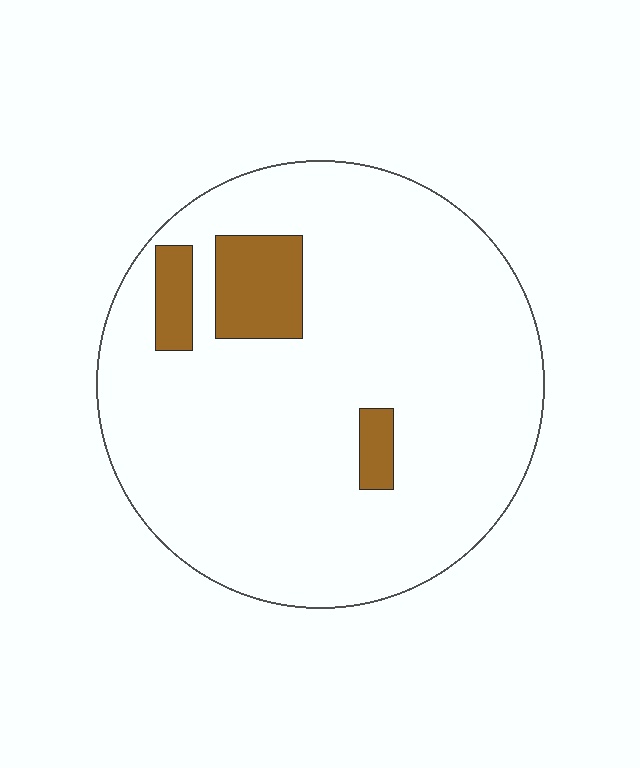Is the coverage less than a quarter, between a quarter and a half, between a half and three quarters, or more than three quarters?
Less than a quarter.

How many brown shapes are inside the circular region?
3.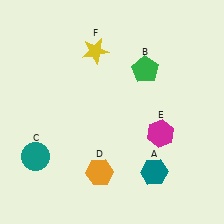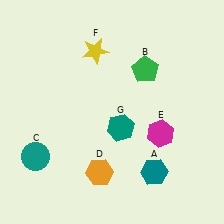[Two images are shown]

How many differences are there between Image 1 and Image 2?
There is 1 difference between the two images.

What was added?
A teal hexagon (G) was added in Image 2.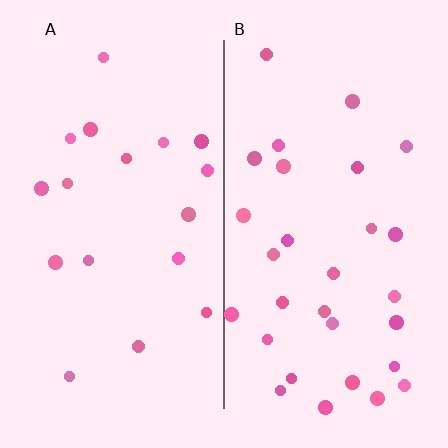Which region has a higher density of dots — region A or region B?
B (the right).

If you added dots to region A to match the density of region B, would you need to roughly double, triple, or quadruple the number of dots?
Approximately double.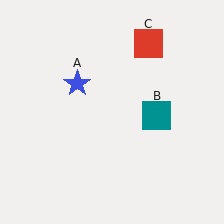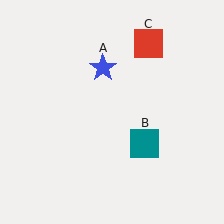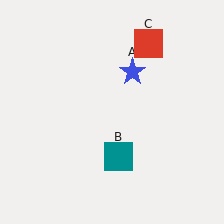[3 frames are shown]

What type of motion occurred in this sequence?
The blue star (object A), teal square (object B) rotated clockwise around the center of the scene.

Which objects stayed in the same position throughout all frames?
Red square (object C) remained stationary.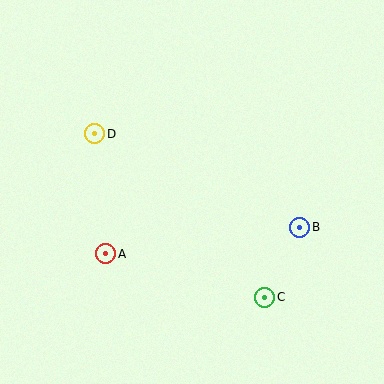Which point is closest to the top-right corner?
Point B is closest to the top-right corner.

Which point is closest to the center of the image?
Point A at (106, 254) is closest to the center.